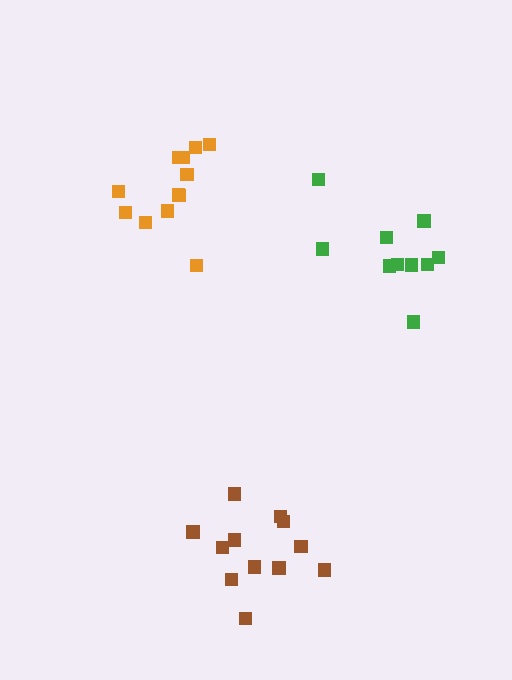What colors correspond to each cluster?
The clusters are colored: green, orange, brown.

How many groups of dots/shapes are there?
There are 3 groups.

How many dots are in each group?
Group 1: 10 dots, Group 2: 12 dots, Group 3: 12 dots (34 total).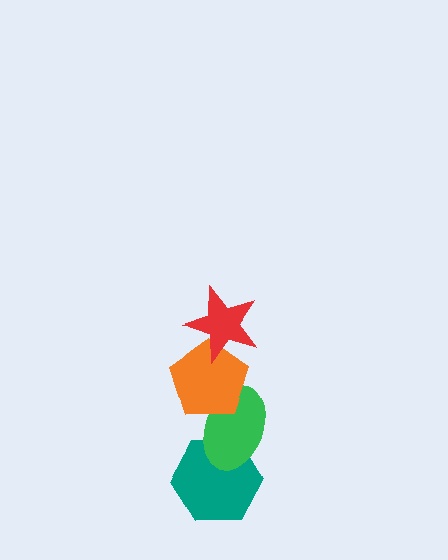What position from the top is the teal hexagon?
The teal hexagon is 4th from the top.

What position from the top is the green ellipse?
The green ellipse is 3rd from the top.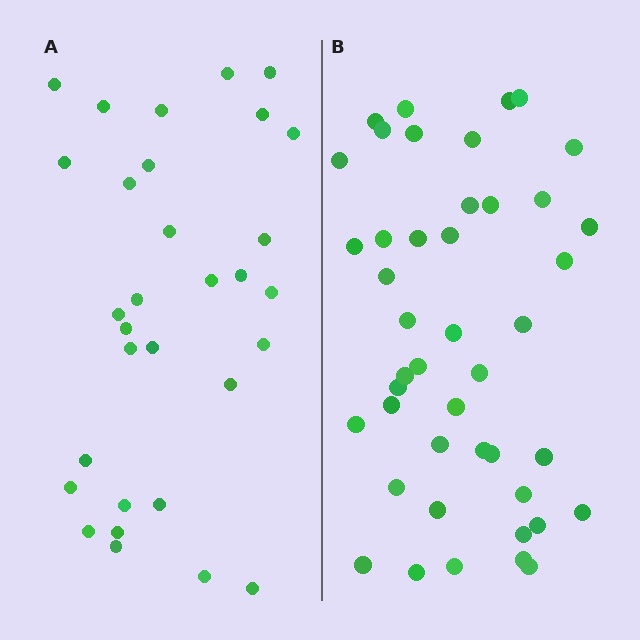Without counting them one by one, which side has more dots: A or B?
Region B (the right region) has more dots.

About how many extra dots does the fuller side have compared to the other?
Region B has approximately 15 more dots than region A.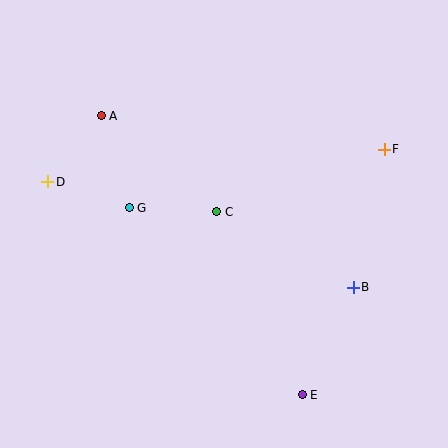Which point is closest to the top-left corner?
Point A is closest to the top-left corner.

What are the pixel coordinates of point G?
Point G is at (129, 208).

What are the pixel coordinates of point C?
Point C is at (217, 212).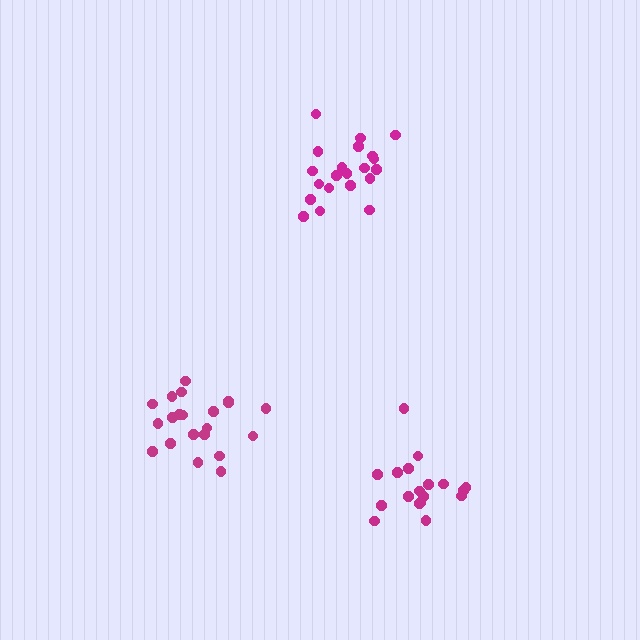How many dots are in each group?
Group 1: 21 dots, Group 2: 18 dots, Group 3: 21 dots (60 total).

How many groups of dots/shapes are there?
There are 3 groups.